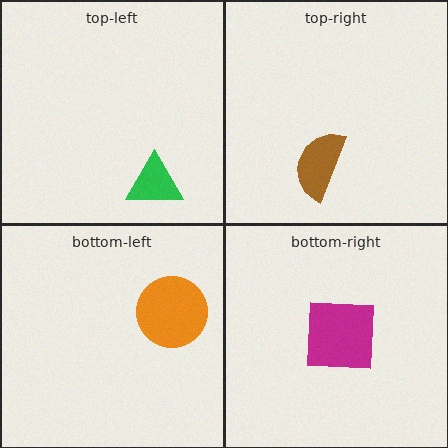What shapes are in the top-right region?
The brown semicircle.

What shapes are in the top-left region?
The green triangle.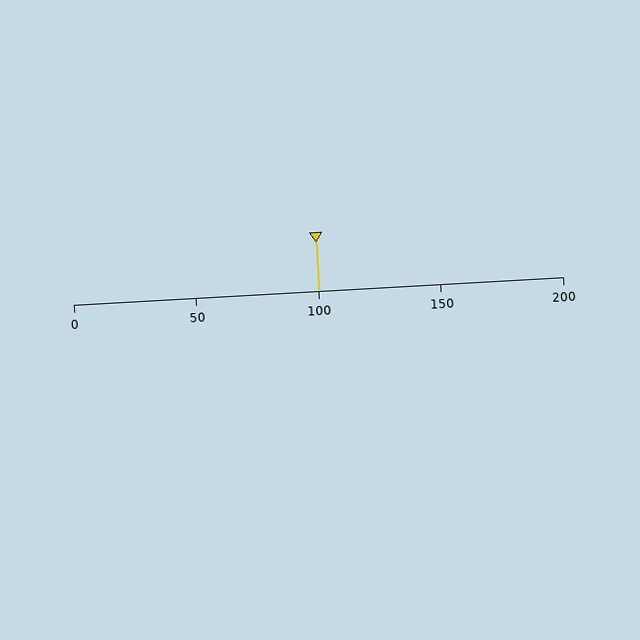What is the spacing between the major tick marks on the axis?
The major ticks are spaced 50 apart.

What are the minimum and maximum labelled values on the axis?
The axis runs from 0 to 200.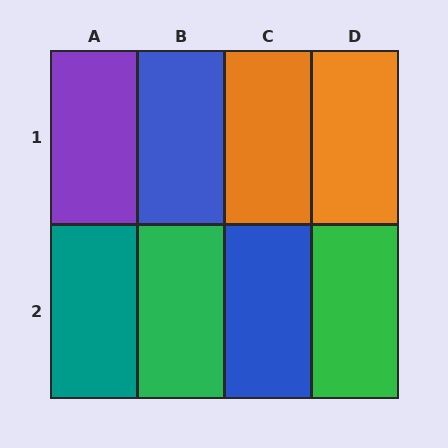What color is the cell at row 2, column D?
Green.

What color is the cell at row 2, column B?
Green.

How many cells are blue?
2 cells are blue.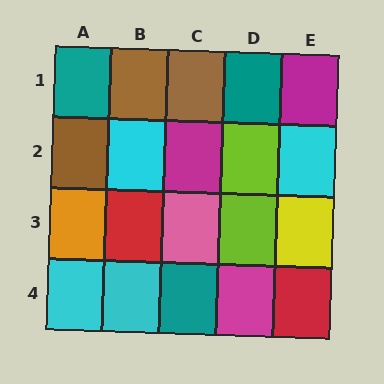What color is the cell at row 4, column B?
Cyan.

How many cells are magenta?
3 cells are magenta.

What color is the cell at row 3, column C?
Pink.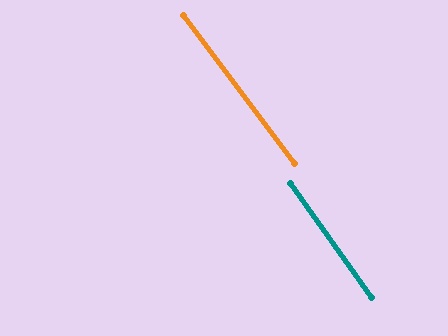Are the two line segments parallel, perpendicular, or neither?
Parallel — their directions differ by only 1.6°.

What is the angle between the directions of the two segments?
Approximately 2 degrees.